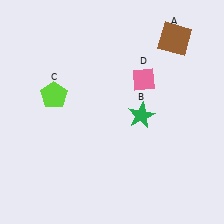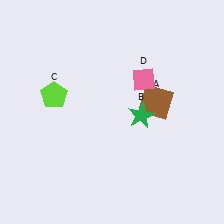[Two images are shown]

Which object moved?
The brown square (A) moved down.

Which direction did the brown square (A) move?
The brown square (A) moved down.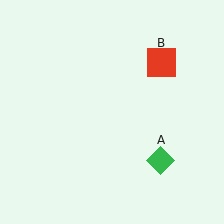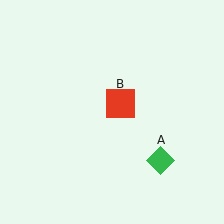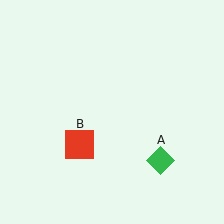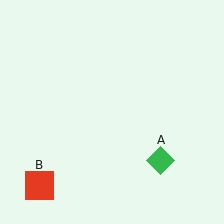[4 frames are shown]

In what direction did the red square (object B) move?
The red square (object B) moved down and to the left.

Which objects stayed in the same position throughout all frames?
Green diamond (object A) remained stationary.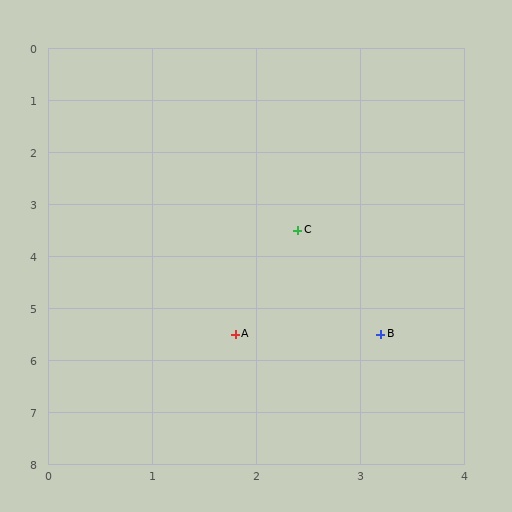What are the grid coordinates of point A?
Point A is at approximately (1.8, 5.5).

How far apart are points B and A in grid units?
Points B and A are about 1.4 grid units apart.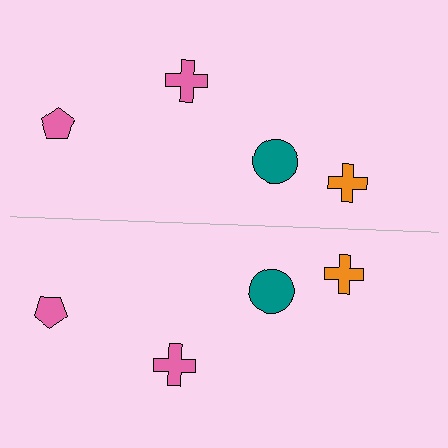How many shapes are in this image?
There are 8 shapes in this image.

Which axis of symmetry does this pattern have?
The pattern has a horizontal axis of symmetry running through the center of the image.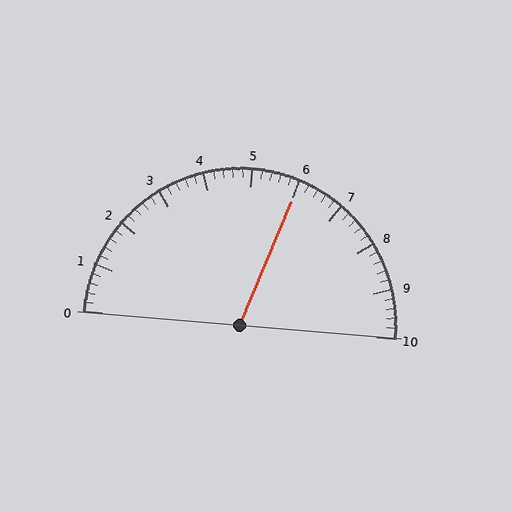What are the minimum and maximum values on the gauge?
The gauge ranges from 0 to 10.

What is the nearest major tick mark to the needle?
The nearest major tick mark is 6.